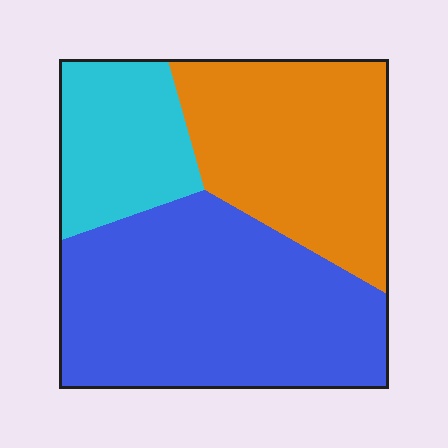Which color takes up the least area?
Cyan, at roughly 20%.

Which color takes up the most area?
Blue, at roughly 50%.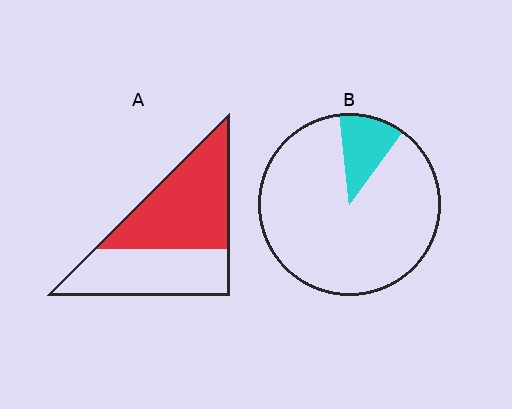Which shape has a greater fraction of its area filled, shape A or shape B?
Shape A.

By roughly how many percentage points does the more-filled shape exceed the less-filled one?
By roughly 45 percentage points (A over B).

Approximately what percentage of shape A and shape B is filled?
A is approximately 55% and B is approximately 10%.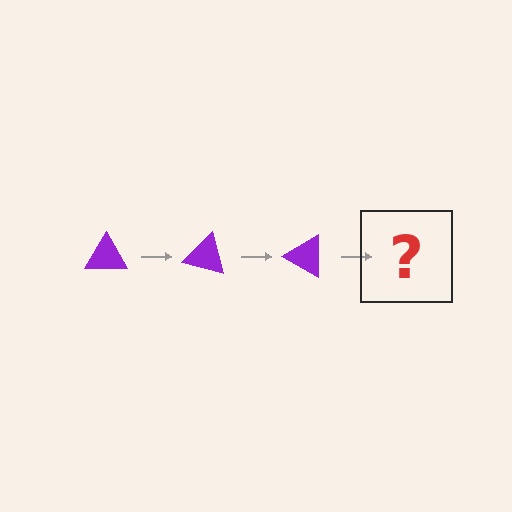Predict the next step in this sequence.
The next step is a purple triangle rotated 45 degrees.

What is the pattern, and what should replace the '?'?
The pattern is that the triangle rotates 15 degrees each step. The '?' should be a purple triangle rotated 45 degrees.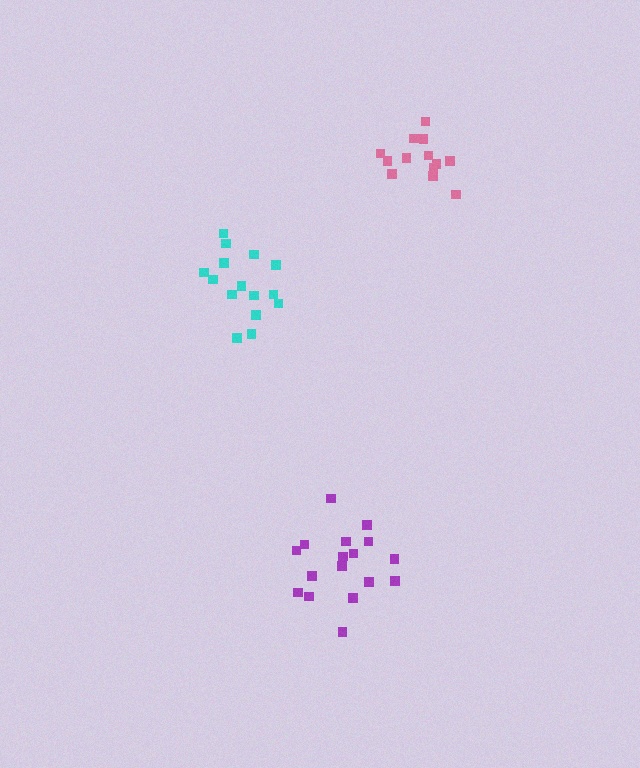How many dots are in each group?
Group 1: 15 dots, Group 2: 13 dots, Group 3: 17 dots (45 total).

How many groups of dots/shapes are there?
There are 3 groups.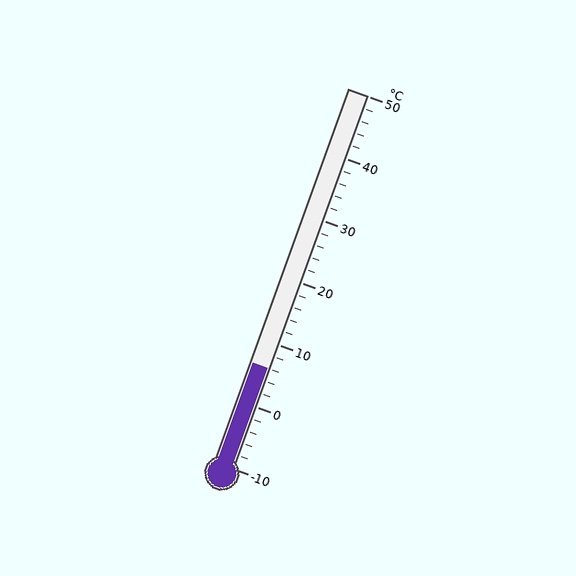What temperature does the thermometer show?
The thermometer shows approximately 6°C.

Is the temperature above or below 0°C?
The temperature is above 0°C.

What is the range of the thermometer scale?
The thermometer scale ranges from -10°C to 50°C.